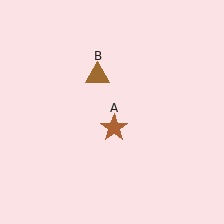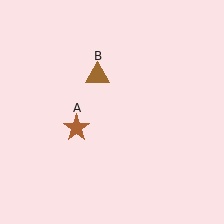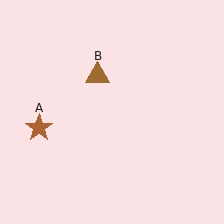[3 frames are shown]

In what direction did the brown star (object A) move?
The brown star (object A) moved left.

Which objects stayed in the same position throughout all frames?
Brown triangle (object B) remained stationary.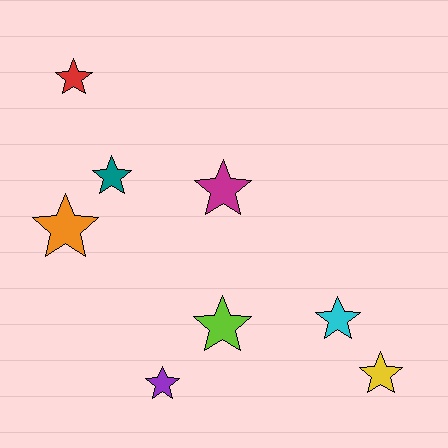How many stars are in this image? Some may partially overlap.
There are 8 stars.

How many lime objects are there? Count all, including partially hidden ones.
There is 1 lime object.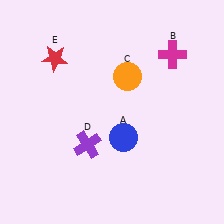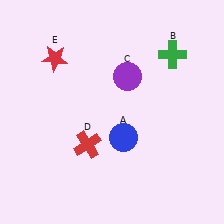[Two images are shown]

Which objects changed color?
B changed from magenta to green. C changed from orange to purple. D changed from purple to red.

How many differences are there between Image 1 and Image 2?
There are 3 differences between the two images.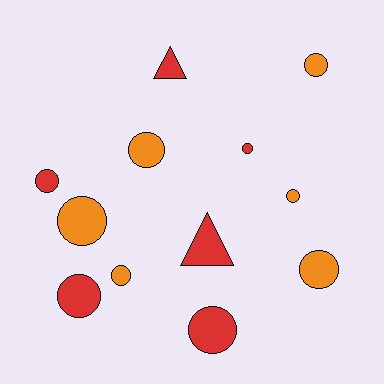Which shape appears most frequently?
Circle, with 10 objects.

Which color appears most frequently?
Orange, with 6 objects.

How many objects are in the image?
There are 12 objects.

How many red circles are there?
There are 4 red circles.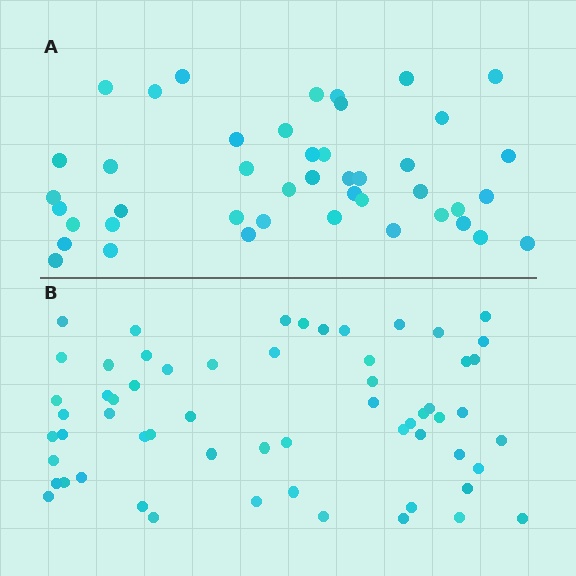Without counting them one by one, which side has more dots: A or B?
Region B (the bottom region) has more dots.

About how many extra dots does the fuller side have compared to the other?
Region B has approximately 15 more dots than region A.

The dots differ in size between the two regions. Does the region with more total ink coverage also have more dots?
No. Region A has more total ink coverage because its dots are larger, but region B actually contains more individual dots. Total area can be misleading — the number of items is what matters here.